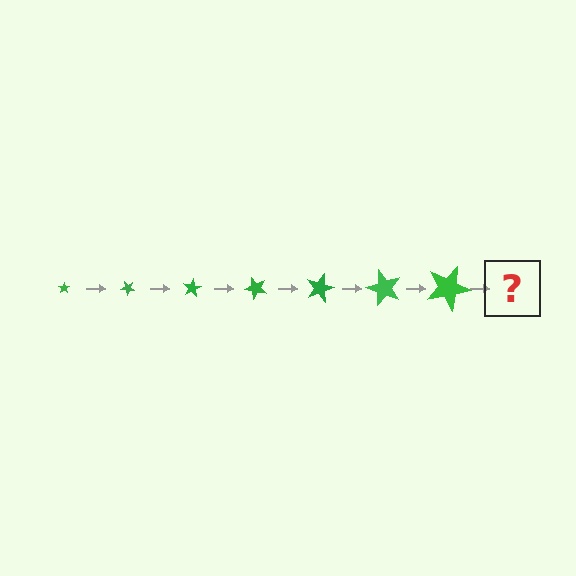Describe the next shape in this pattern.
It should be a star, larger than the previous one and rotated 280 degrees from the start.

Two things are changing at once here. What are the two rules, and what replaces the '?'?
The two rules are that the star grows larger each step and it rotates 40 degrees each step. The '?' should be a star, larger than the previous one and rotated 280 degrees from the start.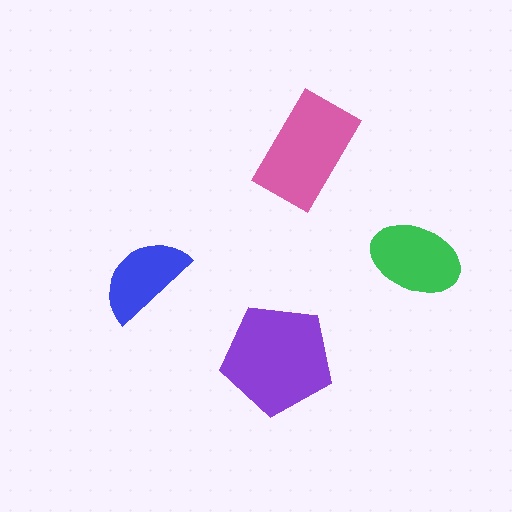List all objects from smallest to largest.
The blue semicircle, the green ellipse, the pink rectangle, the purple pentagon.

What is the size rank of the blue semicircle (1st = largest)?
4th.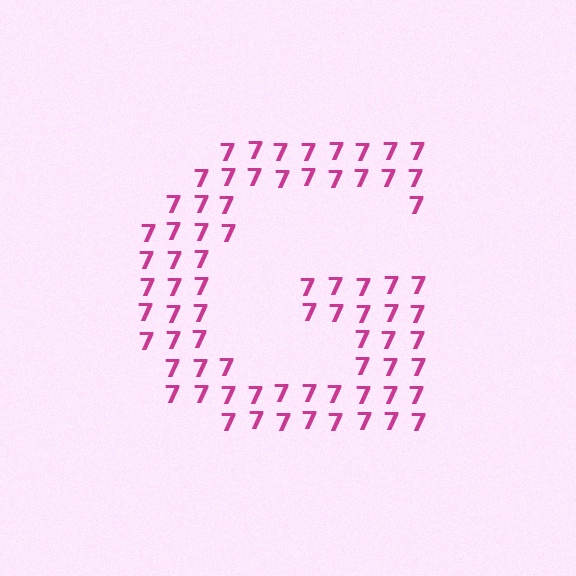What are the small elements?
The small elements are digit 7's.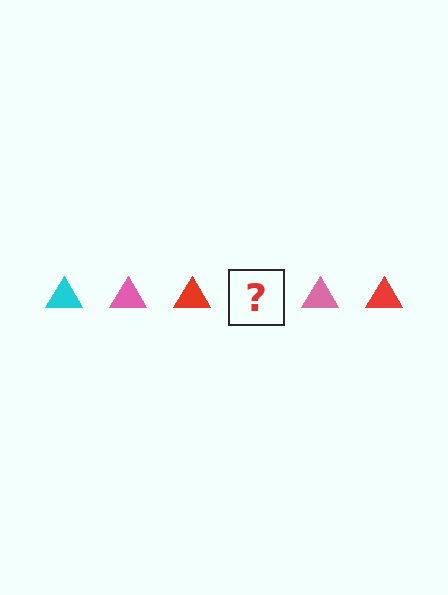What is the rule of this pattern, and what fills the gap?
The rule is that the pattern cycles through cyan, pink, red triangles. The gap should be filled with a cyan triangle.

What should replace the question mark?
The question mark should be replaced with a cyan triangle.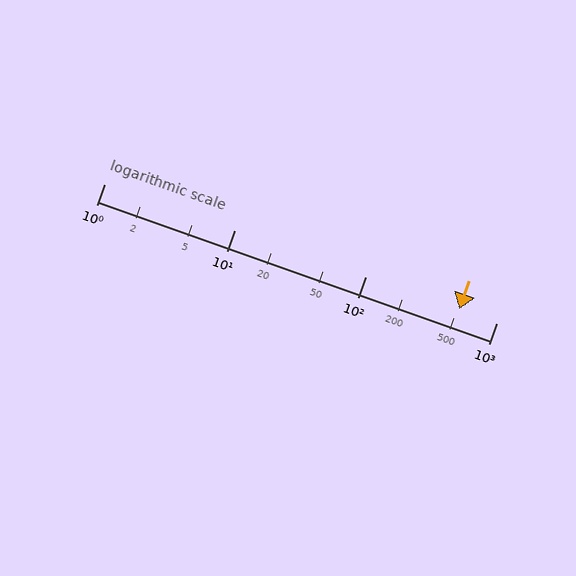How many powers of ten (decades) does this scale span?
The scale spans 3 decades, from 1 to 1000.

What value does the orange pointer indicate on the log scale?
The pointer indicates approximately 520.